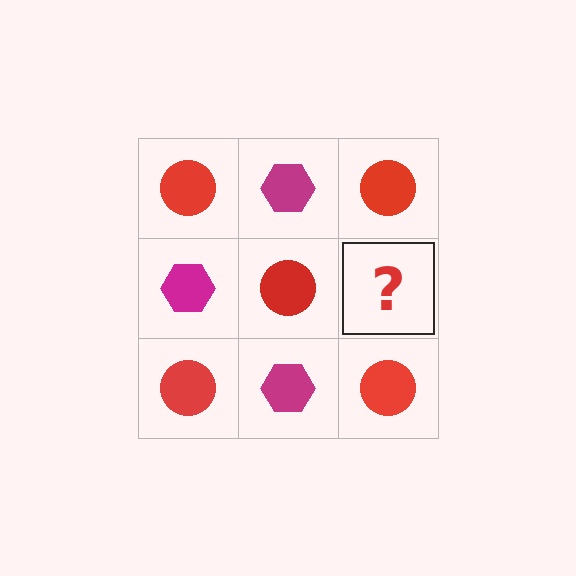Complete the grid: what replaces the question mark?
The question mark should be replaced with a magenta hexagon.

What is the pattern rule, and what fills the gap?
The rule is that it alternates red circle and magenta hexagon in a checkerboard pattern. The gap should be filled with a magenta hexagon.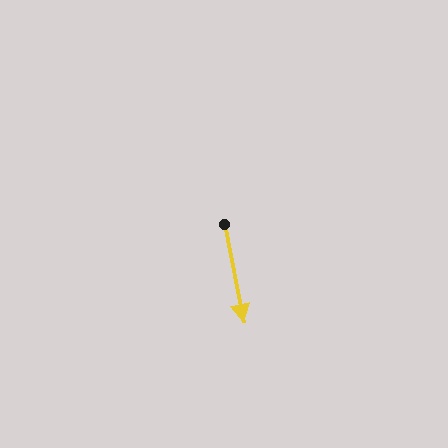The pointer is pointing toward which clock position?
Roughly 6 o'clock.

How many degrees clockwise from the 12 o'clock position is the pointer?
Approximately 169 degrees.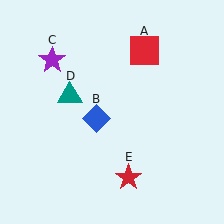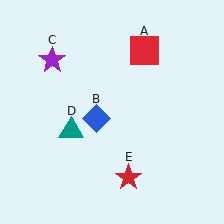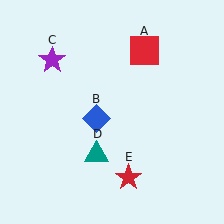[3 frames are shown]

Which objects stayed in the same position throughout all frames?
Red square (object A) and blue diamond (object B) and purple star (object C) and red star (object E) remained stationary.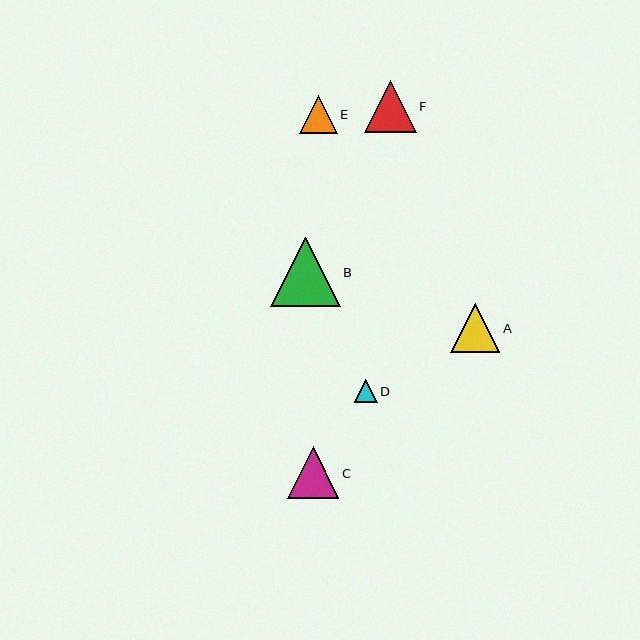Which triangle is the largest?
Triangle B is the largest with a size of approximately 69 pixels.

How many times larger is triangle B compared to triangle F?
Triangle B is approximately 1.3 times the size of triangle F.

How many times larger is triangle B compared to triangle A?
Triangle B is approximately 1.4 times the size of triangle A.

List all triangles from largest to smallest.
From largest to smallest: B, F, C, A, E, D.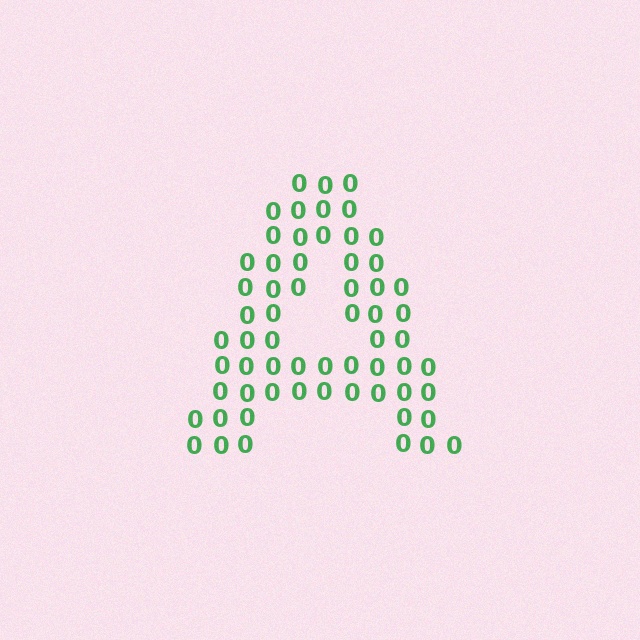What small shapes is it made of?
It is made of small digit 0's.